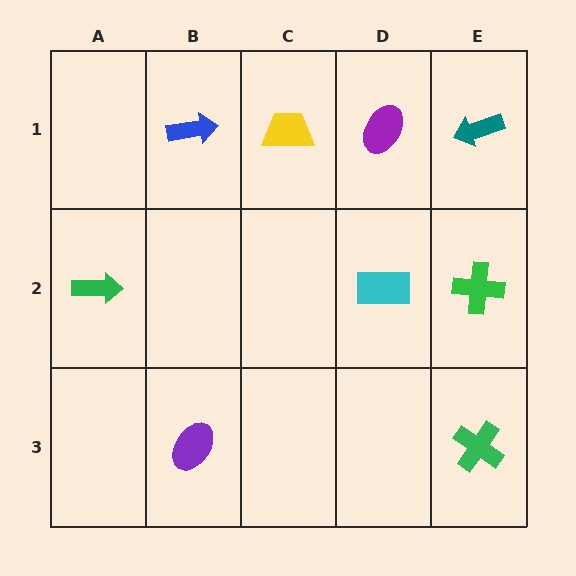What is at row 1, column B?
A blue arrow.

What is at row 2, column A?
A green arrow.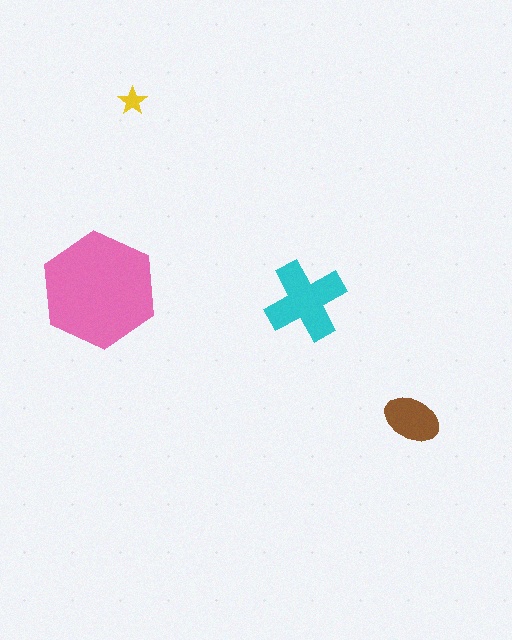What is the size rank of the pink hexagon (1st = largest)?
1st.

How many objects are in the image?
There are 4 objects in the image.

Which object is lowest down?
The brown ellipse is bottommost.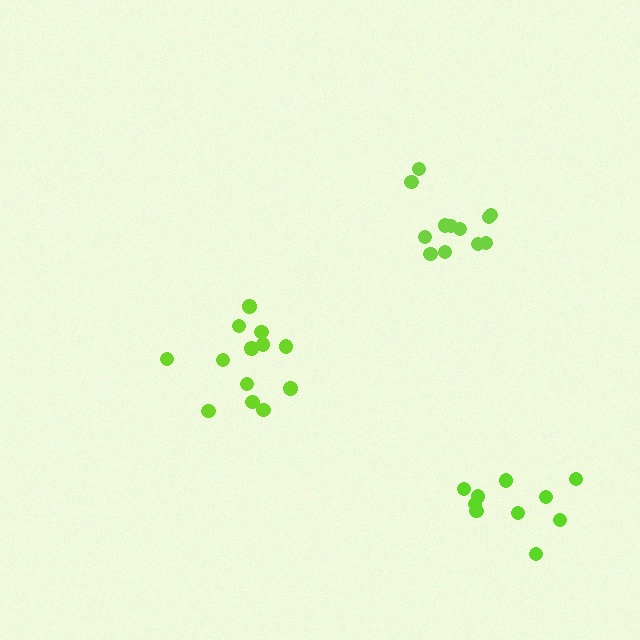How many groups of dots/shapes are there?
There are 3 groups.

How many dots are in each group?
Group 1: 13 dots, Group 2: 12 dots, Group 3: 10 dots (35 total).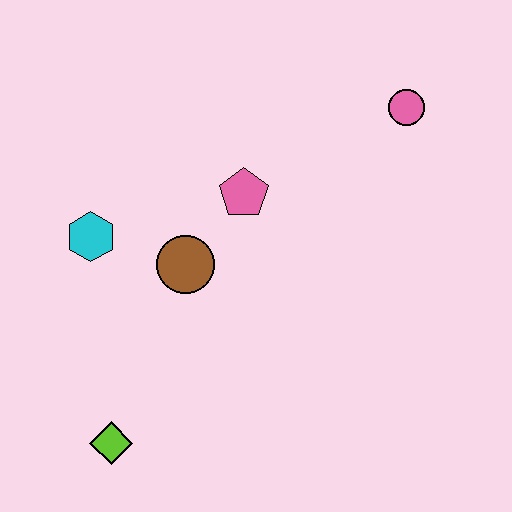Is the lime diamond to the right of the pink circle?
No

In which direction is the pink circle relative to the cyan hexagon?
The pink circle is to the right of the cyan hexagon.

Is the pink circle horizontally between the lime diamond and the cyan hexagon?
No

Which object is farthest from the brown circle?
The pink circle is farthest from the brown circle.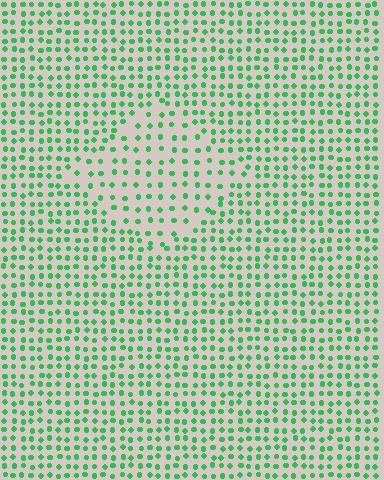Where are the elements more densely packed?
The elements are more densely packed outside the diamond boundary.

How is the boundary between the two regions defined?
The boundary is defined by a change in element density (approximately 1.7x ratio). All elements are the same color, size, and shape.